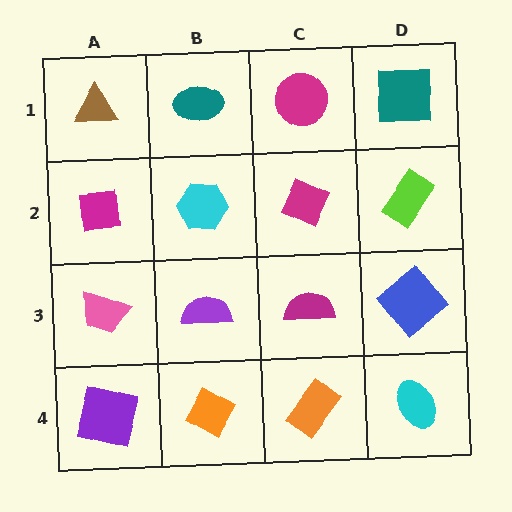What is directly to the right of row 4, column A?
An orange diamond.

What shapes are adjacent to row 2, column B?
A teal ellipse (row 1, column B), a purple semicircle (row 3, column B), a magenta square (row 2, column A), a magenta diamond (row 2, column C).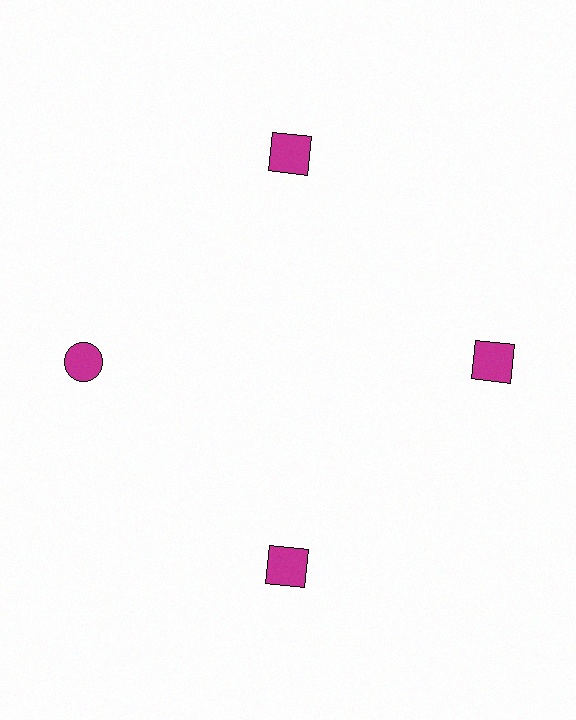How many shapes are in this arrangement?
There are 4 shapes arranged in a ring pattern.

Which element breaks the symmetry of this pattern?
The magenta circle at roughly the 9 o'clock position breaks the symmetry. All other shapes are magenta squares.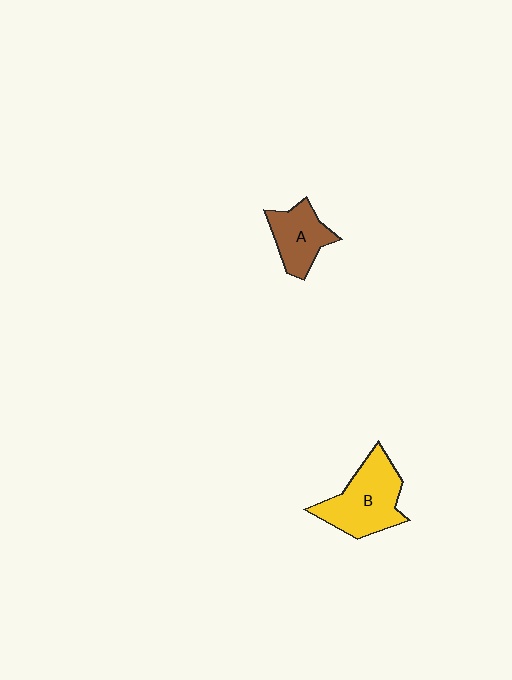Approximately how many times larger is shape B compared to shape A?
Approximately 1.5 times.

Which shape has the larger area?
Shape B (yellow).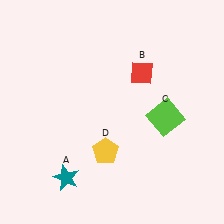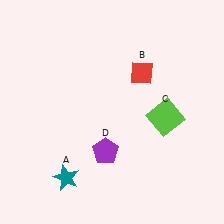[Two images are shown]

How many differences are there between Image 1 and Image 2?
There is 1 difference between the two images.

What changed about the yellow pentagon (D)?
In Image 1, D is yellow. In Image 2, it changed to purple.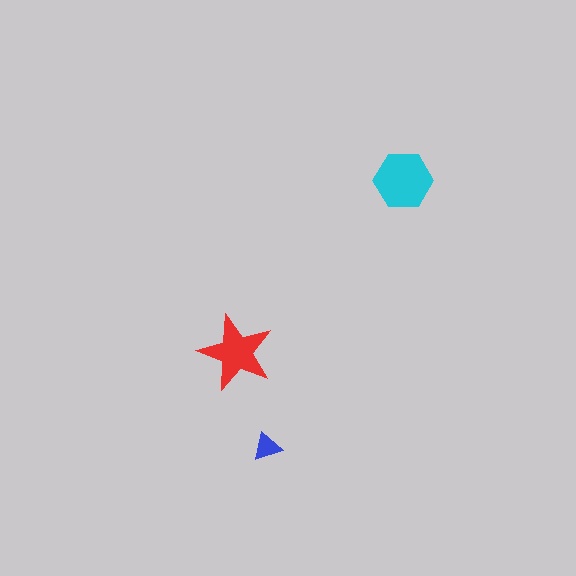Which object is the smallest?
The blue triangle.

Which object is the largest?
The cyan hexagon.